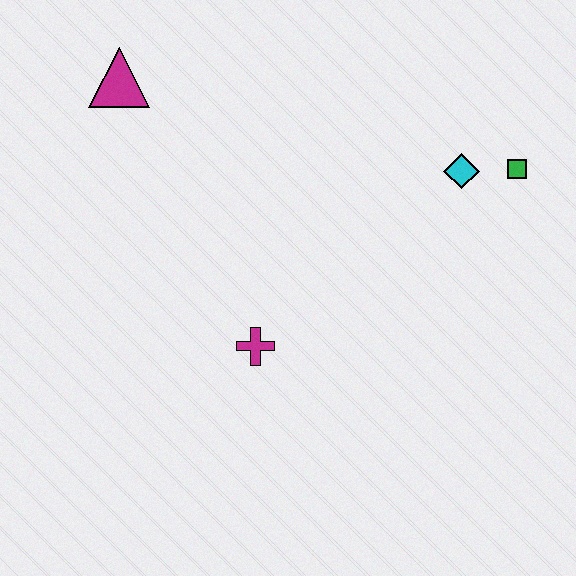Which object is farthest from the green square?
The magenta triangle is farthest from the green square.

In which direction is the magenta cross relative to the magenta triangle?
The magenta cross is below the magenta triangle.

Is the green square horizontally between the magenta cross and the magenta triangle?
No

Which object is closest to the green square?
The cyan diamond is closest to the green square.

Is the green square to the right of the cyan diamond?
Yes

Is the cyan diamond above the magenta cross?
Yes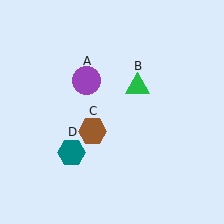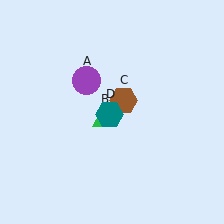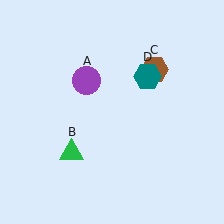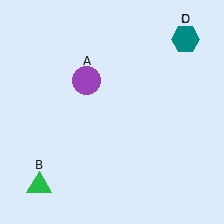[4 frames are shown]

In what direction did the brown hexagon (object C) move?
The brown hexagon (object C) moved up and to the right.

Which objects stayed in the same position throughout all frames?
Purple circle (object A) remained stationary.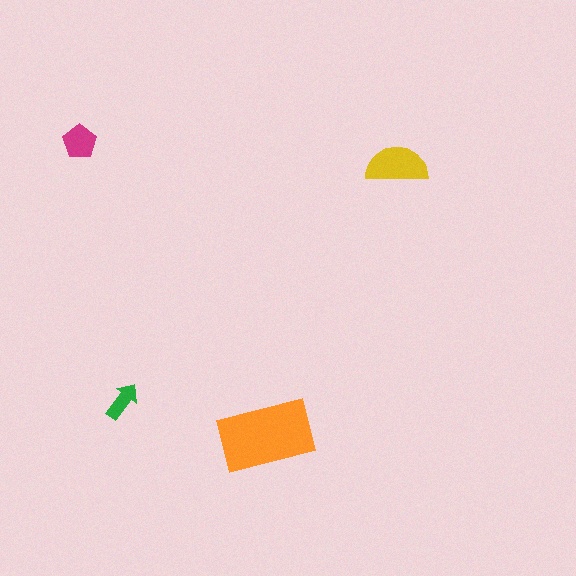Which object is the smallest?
The green arrow.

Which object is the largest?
The orange rectangle.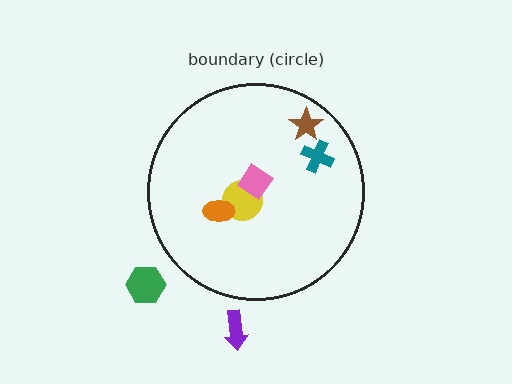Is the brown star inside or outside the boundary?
Inside.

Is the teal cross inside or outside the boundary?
Inside.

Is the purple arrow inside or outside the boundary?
Outside.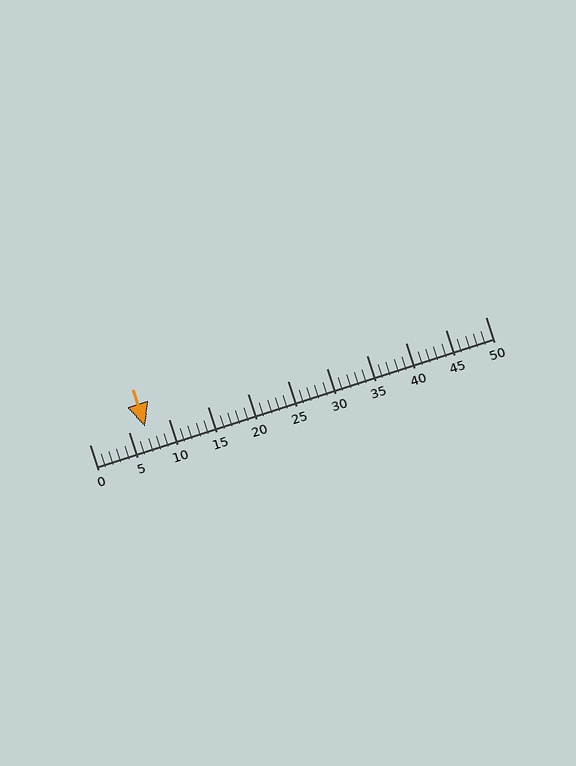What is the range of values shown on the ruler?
The ruler shows values from 0 to 50.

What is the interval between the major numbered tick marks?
The major tick marks are spaced 5 units apart.